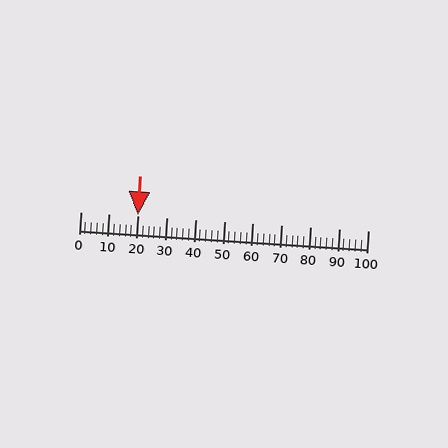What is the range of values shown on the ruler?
The ruler shows values from 0 to 100.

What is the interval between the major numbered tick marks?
The major tick marks are spaced 10 units apart.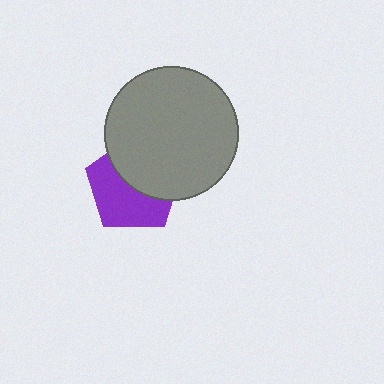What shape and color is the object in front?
The object in front is a gray circle.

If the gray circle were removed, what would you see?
You would see the complete purple pentagon.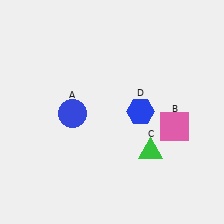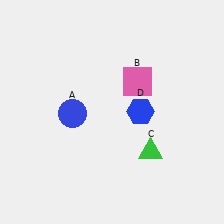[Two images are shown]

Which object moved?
The pink square (B) moved up.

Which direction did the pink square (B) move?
The pink square (B) moved up.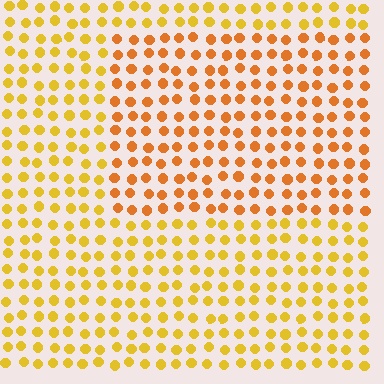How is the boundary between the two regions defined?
The boundary is defined purely by a slight shift in hue (about 24 degrees). Spacing, size, and orientation are identical on both sides.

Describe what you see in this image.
The image is filled with small yellow elements in a uniform arrangement. A rectangle-shaped region is visible where the elements are tinted to a slightly different hue, forming a subtle color boundary.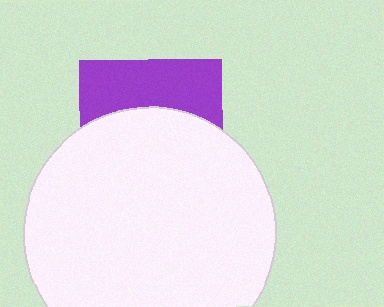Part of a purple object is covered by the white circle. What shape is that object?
It is a square.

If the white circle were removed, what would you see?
You would see the complete purple square.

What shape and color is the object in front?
The object in front is a white circle.